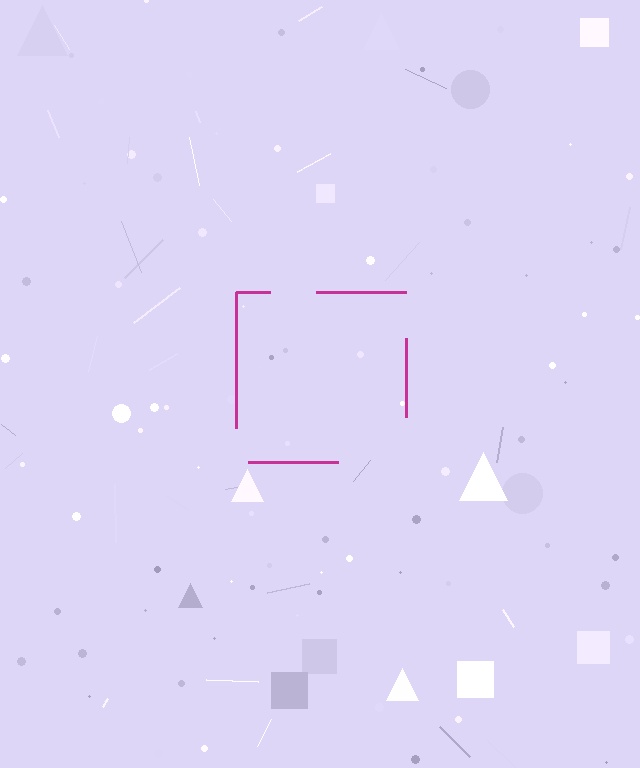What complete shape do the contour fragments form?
The contour fragments form a square.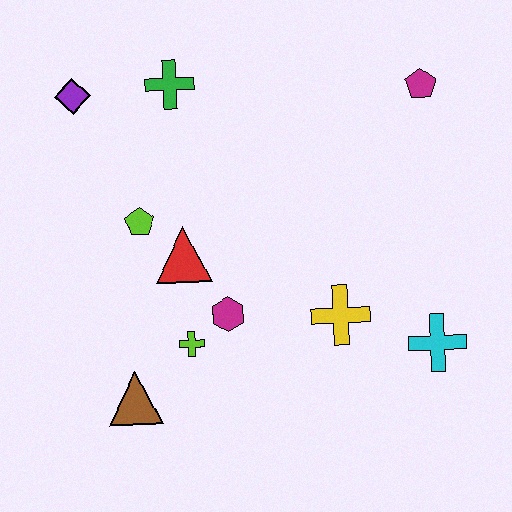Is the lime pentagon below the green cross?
Yes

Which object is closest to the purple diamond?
The green cross is closest to the purple diamond.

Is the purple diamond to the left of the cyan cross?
Yes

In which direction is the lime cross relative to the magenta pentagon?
The lime cross is below the magenta pentagon.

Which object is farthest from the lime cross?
The magenta pentagon is farthest from the lime cross.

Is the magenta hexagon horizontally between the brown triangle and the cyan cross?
Yes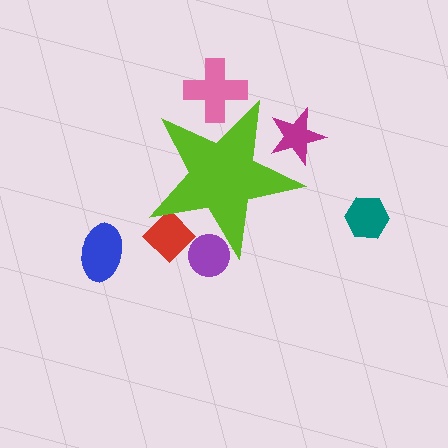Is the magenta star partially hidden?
Yes, the magenta star is partially hidden behind the lime star.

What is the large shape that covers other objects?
A lime star.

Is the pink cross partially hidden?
Yes, the pink cross is partially hidden behind the lime star.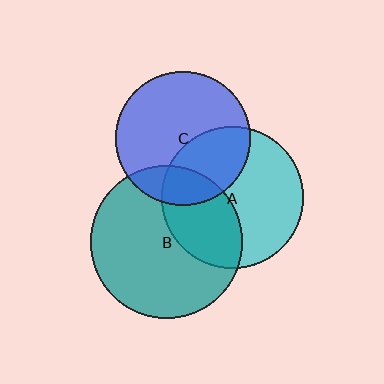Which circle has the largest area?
Circle B (teal).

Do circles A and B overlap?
Yes.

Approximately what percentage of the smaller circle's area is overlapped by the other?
Approximately 40%.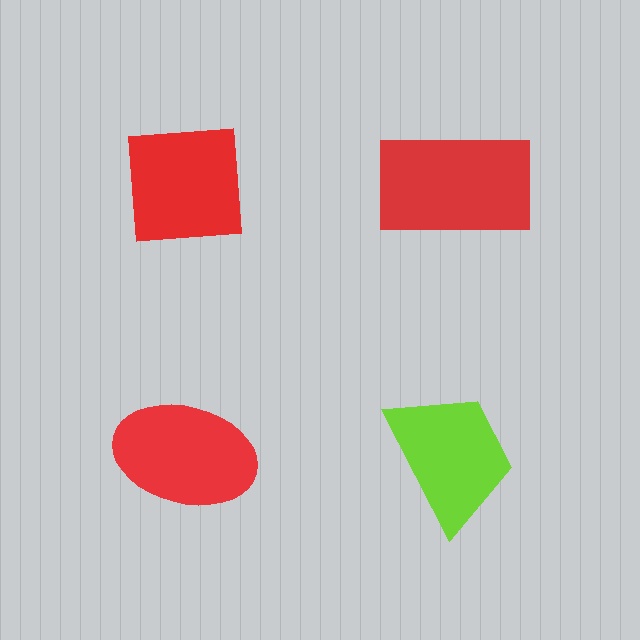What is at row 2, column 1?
A red ellipse.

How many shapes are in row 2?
2 shapes.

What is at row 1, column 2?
A red rectangle.